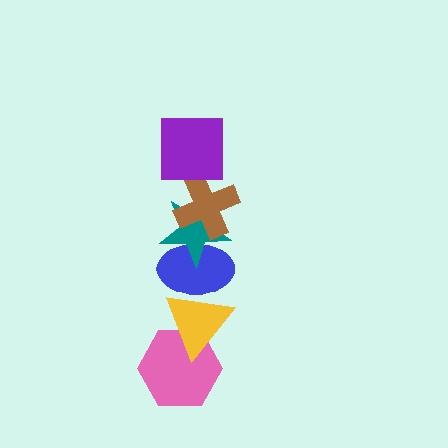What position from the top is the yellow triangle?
The yellow triangle is 5th from the top.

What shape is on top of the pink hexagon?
The yellow triangle is on top of the pink hexagon.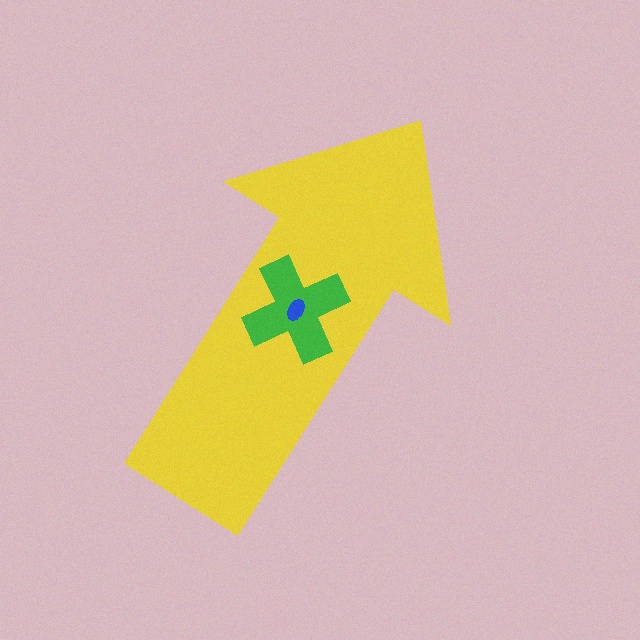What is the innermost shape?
The blue ellipse.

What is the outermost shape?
The yellow arrow.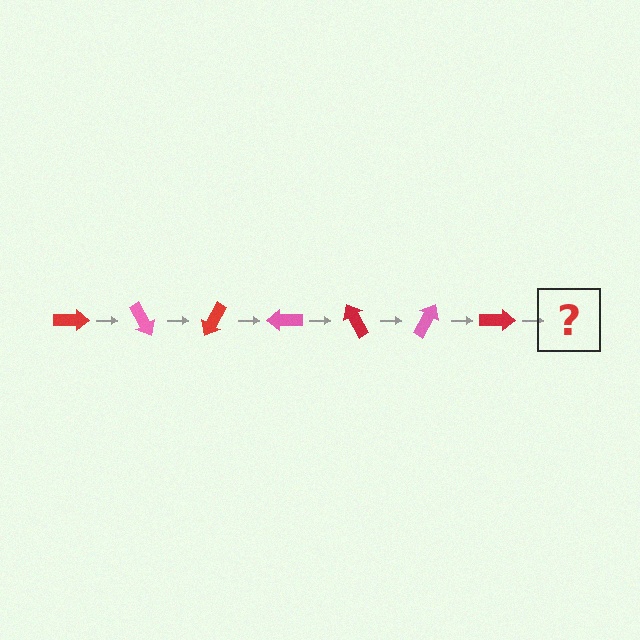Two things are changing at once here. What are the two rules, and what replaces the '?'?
The two rules are that it rotates 60 degrees each step and the color cycles through red and pink. The '?' should be a pink arrow, rotated 420 degrees from the start.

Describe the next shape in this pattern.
It should be a pink arrow, rotated 420 degrees from the start.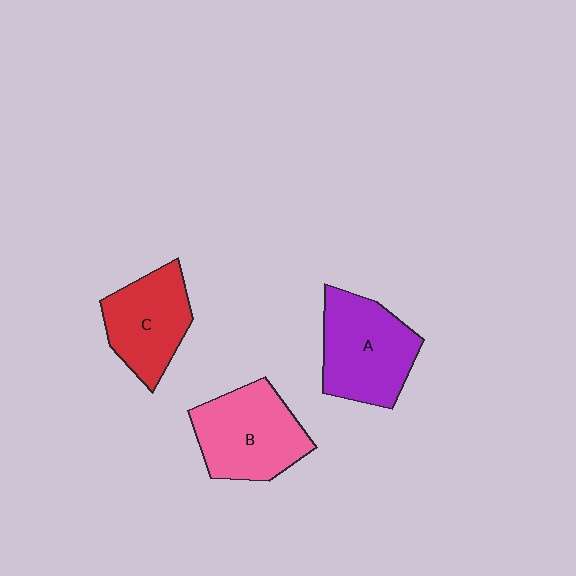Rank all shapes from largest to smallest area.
From largest to smallest: A (purple), B (pink), C (red).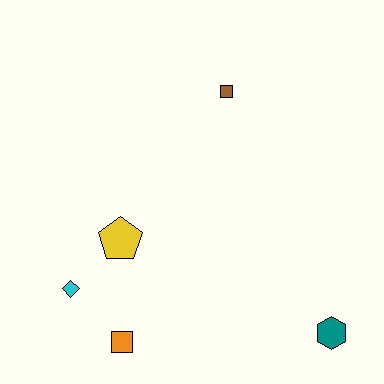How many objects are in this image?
There are 5 objects.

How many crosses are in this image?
There are no crosses.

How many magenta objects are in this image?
There are no magenta objects.